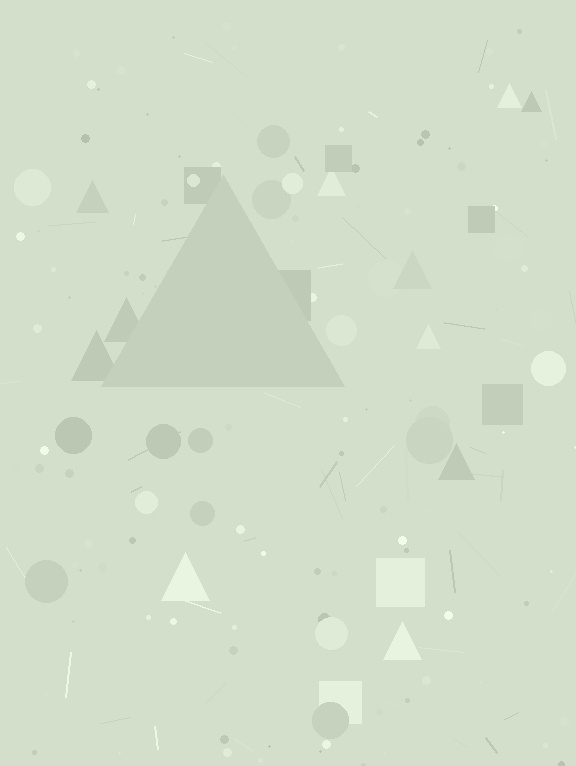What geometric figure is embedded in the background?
A triangle is embedded in the background.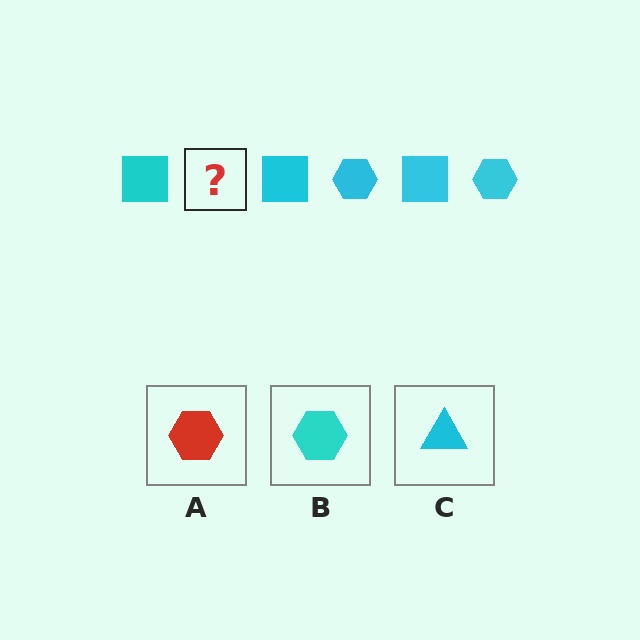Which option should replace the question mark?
Option B.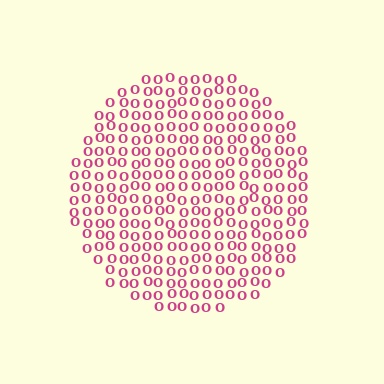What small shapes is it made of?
It is made of small letter O's.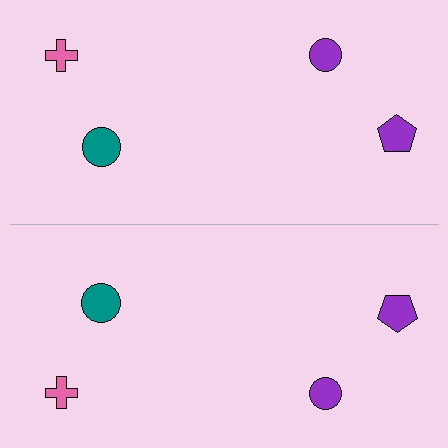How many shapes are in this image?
There are 8 shapes in this image.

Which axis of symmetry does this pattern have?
The pattern has a horizontal axis of symmetry running through the center of the image.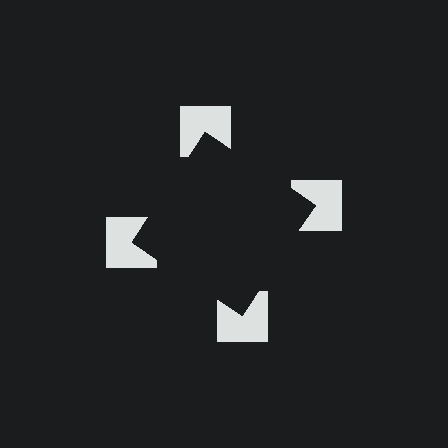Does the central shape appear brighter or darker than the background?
It typically appears slightly darker than the background, even though no actual brightness change is drawn.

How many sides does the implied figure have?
4 sides.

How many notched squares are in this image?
There are 4 — one at each vertex of the illusory square.